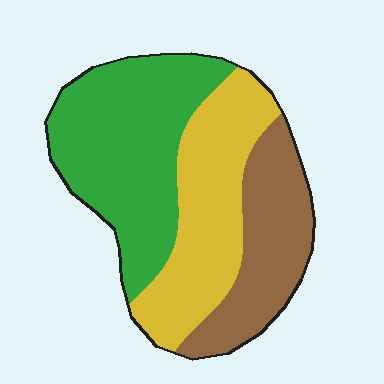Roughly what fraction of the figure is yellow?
Yellow covers about 35% of the figure.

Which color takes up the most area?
Green, at roughly 40%.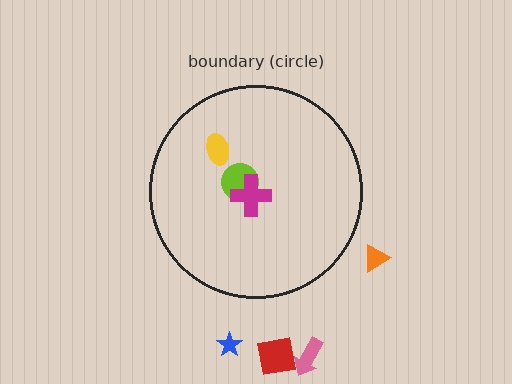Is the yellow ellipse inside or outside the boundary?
Inside.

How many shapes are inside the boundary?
3 inside, 4 outside.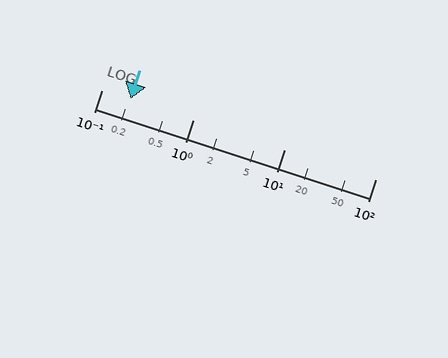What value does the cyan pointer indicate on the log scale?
The pointer indicates approximately 0.21.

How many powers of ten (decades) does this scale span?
The scale spans 3 decades, from 0.1 to 100.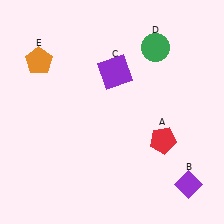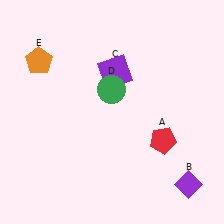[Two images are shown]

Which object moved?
The green circle (D) moved left.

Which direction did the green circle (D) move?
The green circle (D) moved left.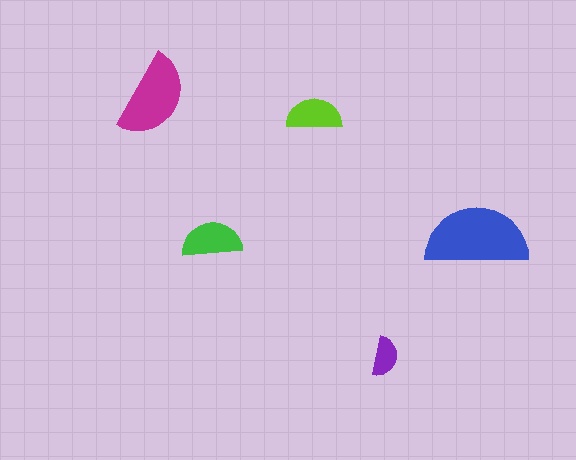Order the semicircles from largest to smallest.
the blue one, the magenta one, the green one, the lime one, the purple one.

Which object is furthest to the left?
The magenta semicircle is leftmost.